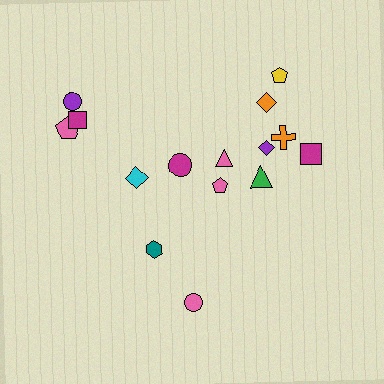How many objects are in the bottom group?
There are 5 objects.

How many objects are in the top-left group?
There are 3 objects.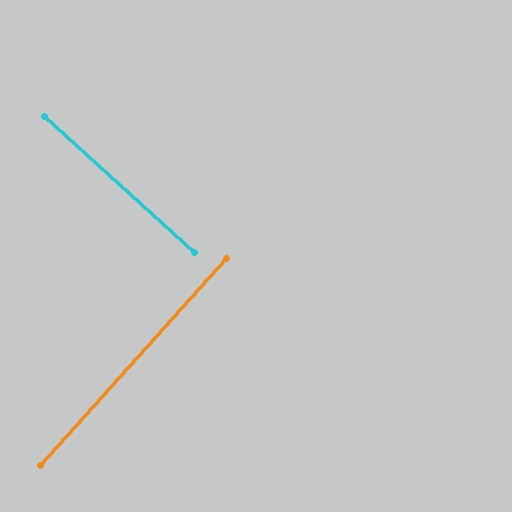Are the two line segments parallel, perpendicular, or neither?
Perpendicular — they meet at approximately 90°.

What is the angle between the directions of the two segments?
Approximately 90 degrees.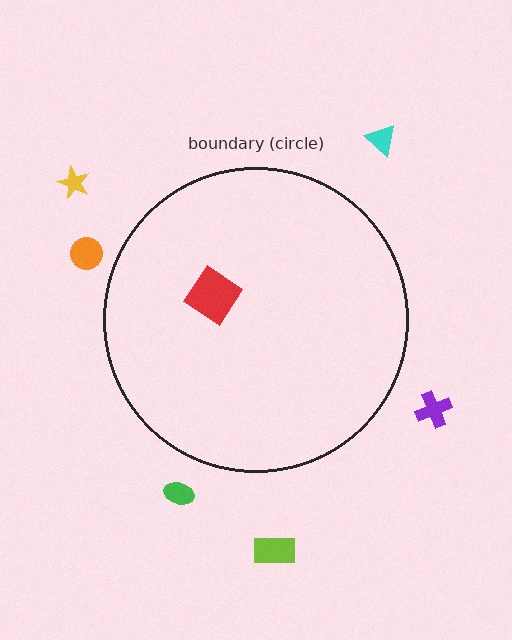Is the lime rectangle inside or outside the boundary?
Outside.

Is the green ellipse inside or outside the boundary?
Outside.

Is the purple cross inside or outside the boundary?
Outside.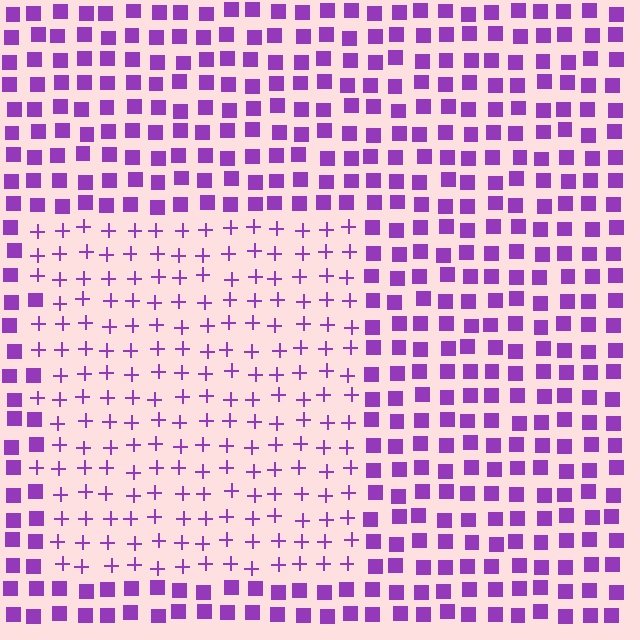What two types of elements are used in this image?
The image uses plus signs inside the rectangle region and squares outside it.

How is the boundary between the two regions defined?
The boundary is defined by a change in element shape: plus signs inside vs. squares outside. All elements share the same color and spacing.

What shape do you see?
I see a rectangle.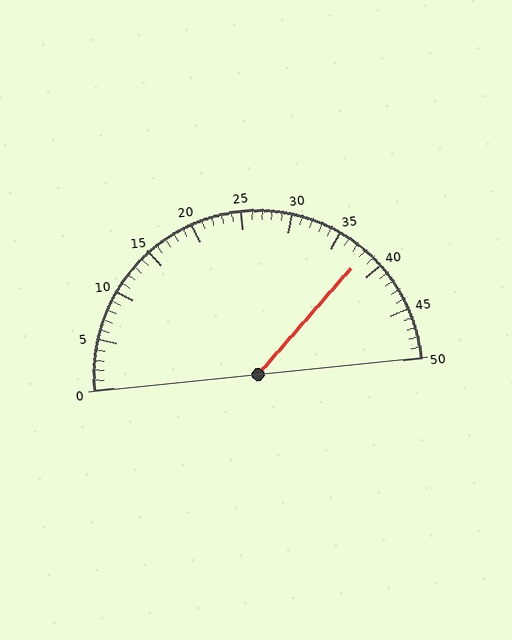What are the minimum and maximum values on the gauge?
The gauge ranges from 0 to 50.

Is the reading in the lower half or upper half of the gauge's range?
The reading is in the upper half of the range (0 to 50).